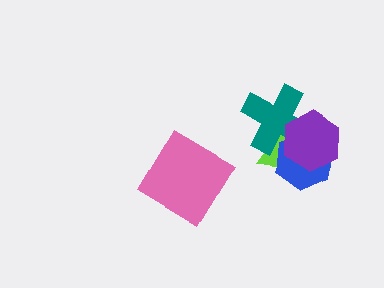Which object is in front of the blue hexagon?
The purple hexagon is in front of the blue hexagon.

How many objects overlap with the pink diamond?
0 objects overlap with the pink diamond.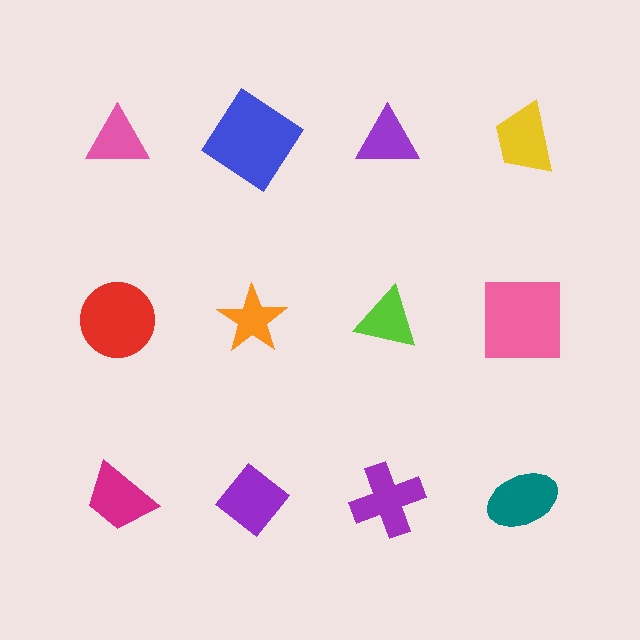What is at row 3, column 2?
A purple diamond.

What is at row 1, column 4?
A yellow trapezoid.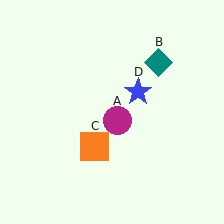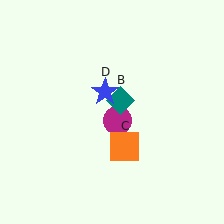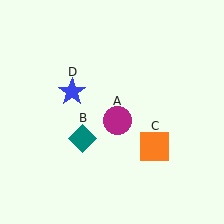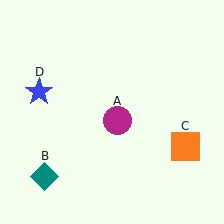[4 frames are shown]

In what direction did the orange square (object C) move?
The orange square (object C) moved right.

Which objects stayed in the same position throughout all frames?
Magenta circle (object A) remained stationary.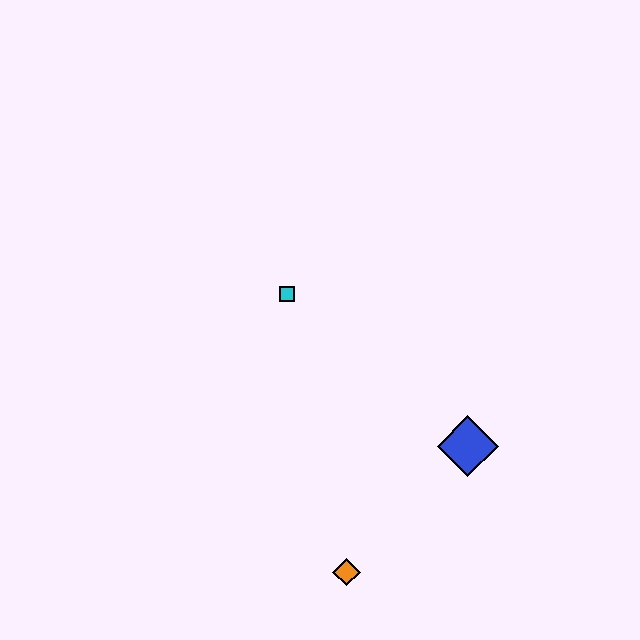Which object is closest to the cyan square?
The blue diamond is closest to the cyan square.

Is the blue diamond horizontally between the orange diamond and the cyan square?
No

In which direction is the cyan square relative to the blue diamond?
The cyan square is to the left of the blue diamond.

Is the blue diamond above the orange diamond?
Yes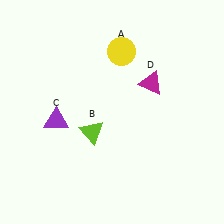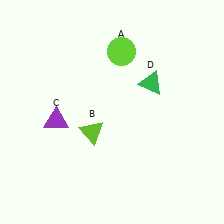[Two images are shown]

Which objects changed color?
A changed from yellow to lime. D changed from magenta to green.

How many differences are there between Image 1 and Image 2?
There are 2 differences between the two images.